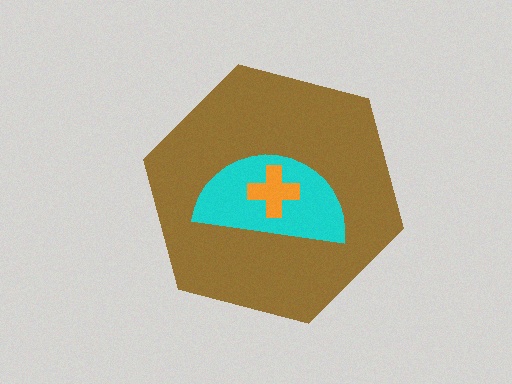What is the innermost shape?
The orange cross.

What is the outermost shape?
The brown hexagon.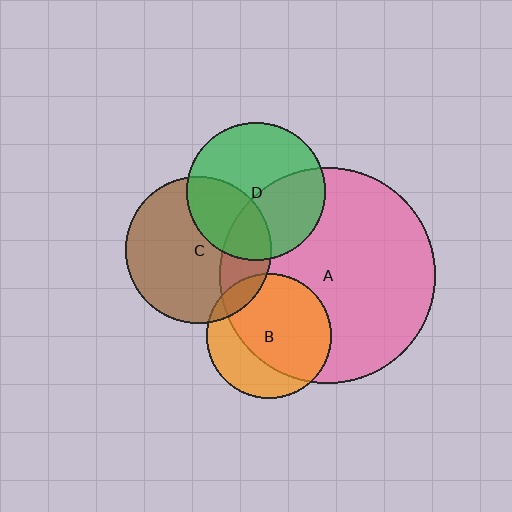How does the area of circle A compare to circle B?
Approximately 3.0 times.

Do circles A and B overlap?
Yes.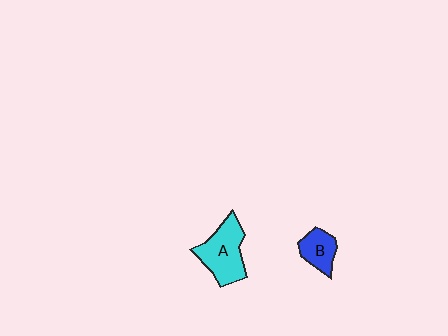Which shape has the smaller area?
Shape B (blue).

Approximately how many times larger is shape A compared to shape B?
Approximately 1.8 times.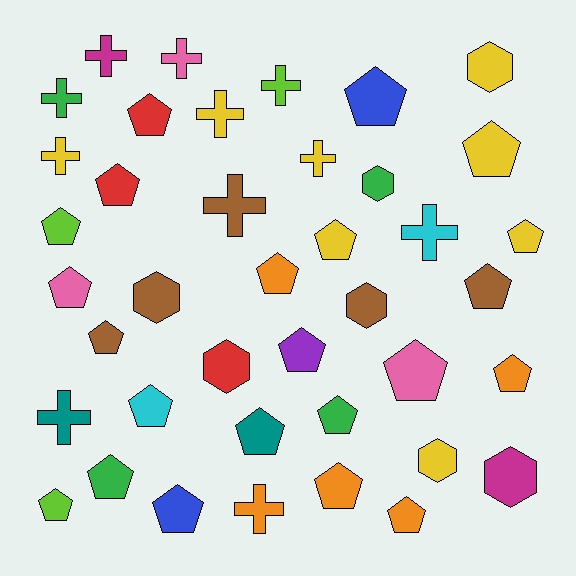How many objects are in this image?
There are 40 objects.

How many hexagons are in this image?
There are 7 hexagons.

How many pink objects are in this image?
There are 3 pink objects.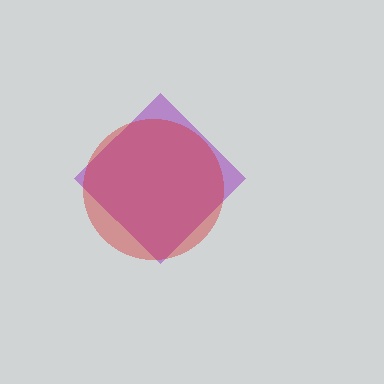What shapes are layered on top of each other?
The layered shapes are: a purple diamond, a red circle.